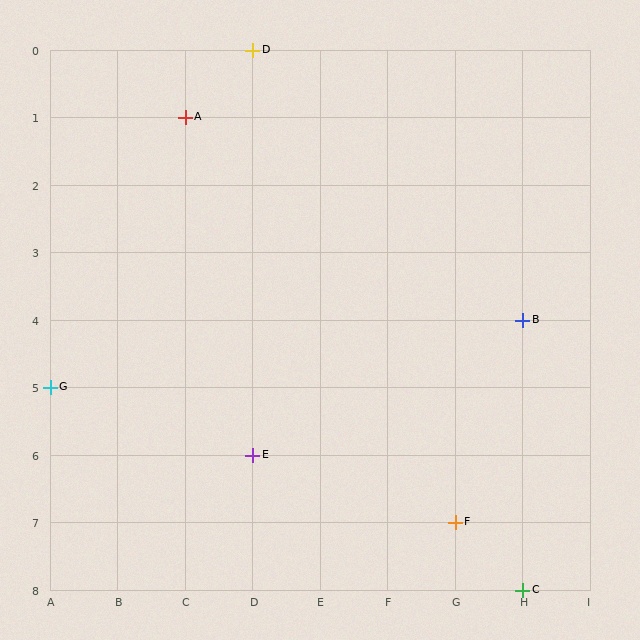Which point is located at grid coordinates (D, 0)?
Point D is at (D, 0).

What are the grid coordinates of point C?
Point C is at grid coordinates (H, 8).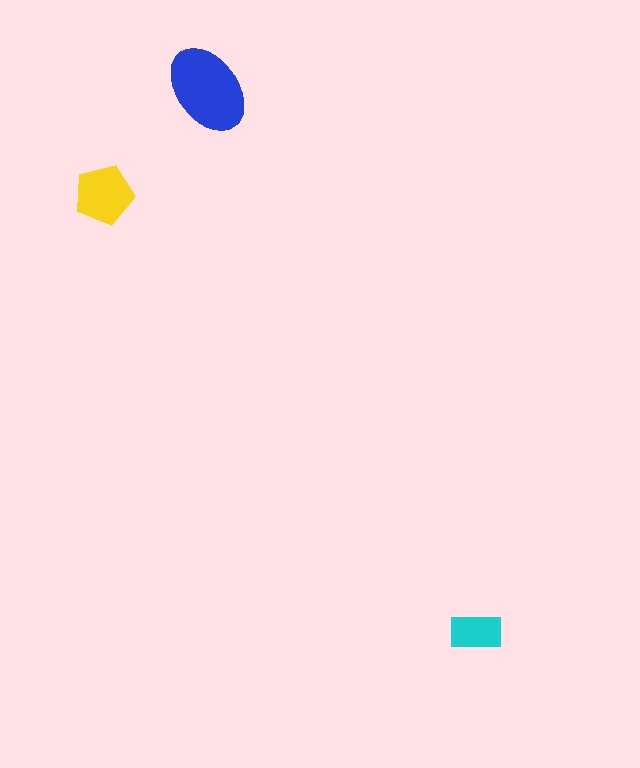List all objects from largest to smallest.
The blue ellipse, the yellow pentagon, the cyan rectangle.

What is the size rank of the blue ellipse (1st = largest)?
1st.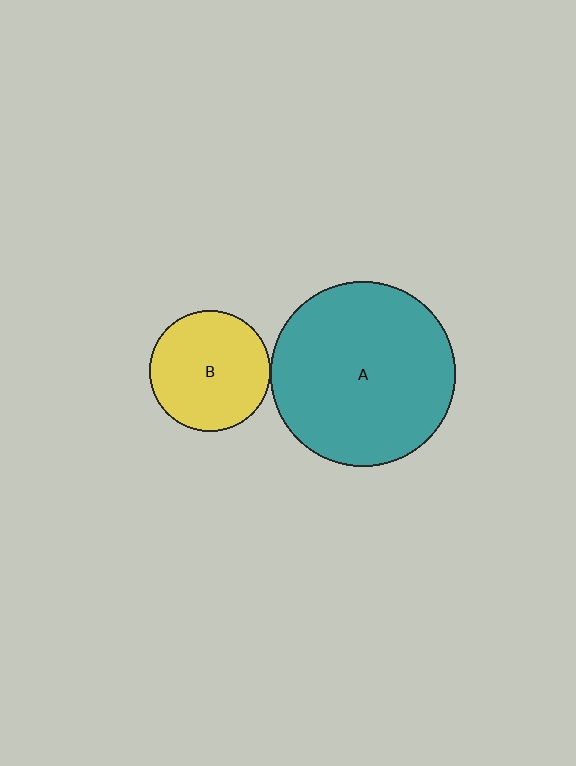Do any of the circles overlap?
No, none of the circles overlap.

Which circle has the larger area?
Circle A (teal).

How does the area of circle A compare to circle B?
Approximately 2.4 times.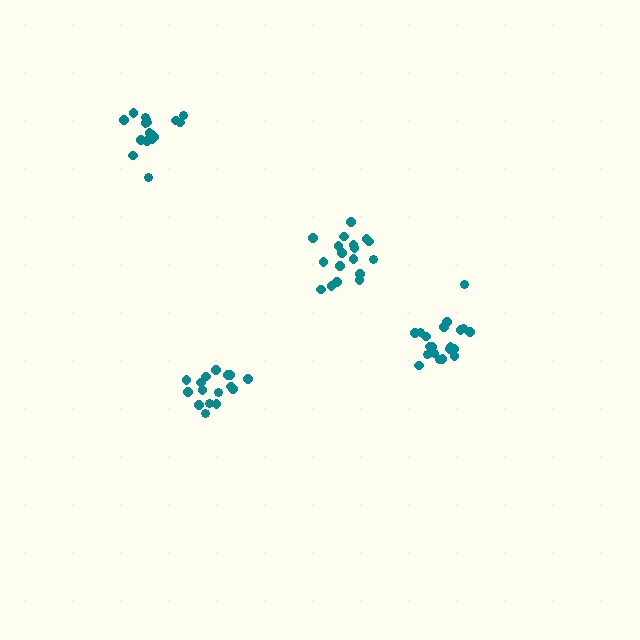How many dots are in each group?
Group 1: 17 dots, Group 2: 16 dots, Group 3: 20 dots, Group 4: 18 dots (71 total).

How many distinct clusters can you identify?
There are 4 distinct clusters.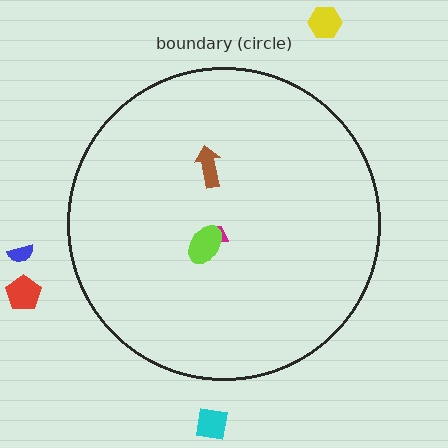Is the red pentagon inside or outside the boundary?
Outside.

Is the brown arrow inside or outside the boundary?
Inside.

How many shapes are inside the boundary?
3 inside, 4 outside.